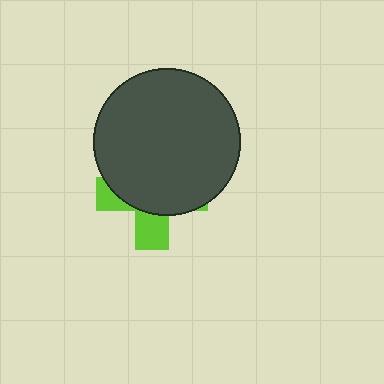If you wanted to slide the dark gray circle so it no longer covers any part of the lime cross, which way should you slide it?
Slide it up — that is the most direct way to separate the two shapes.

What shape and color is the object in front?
The object in front is a dark gray circle.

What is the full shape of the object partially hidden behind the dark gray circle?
The partially hidden object is a lime cross.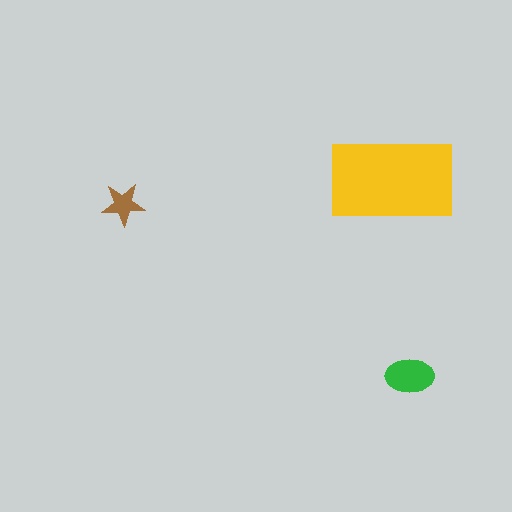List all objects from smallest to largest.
The brown star, the green ellipse, the yellow rectangle.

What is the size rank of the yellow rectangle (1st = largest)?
1st.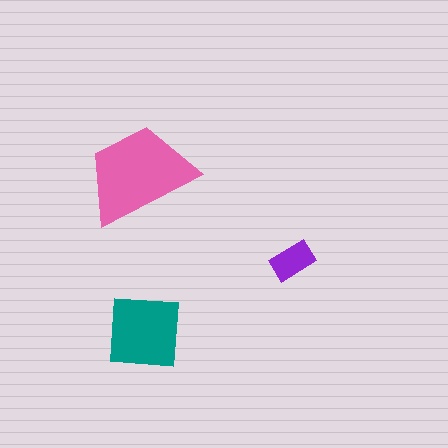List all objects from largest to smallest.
The pink trapezoid, the teal square, the purple rectangle.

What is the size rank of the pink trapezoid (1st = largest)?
1st.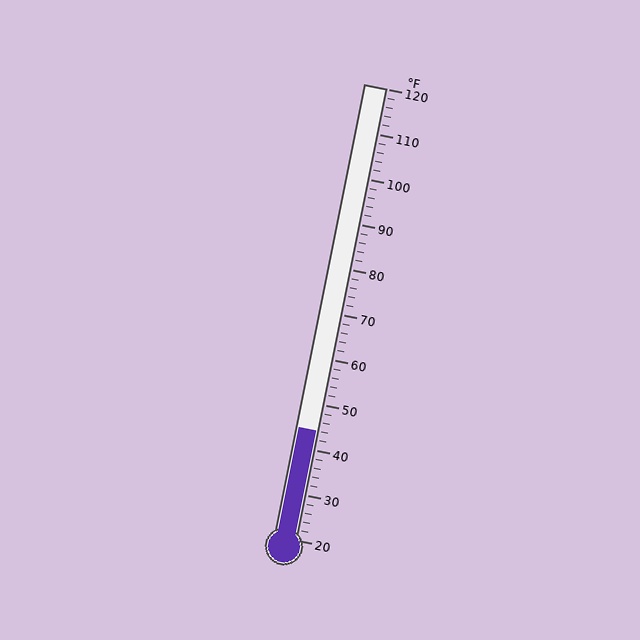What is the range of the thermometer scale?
The thermometer scale ranges from 20°F to 120°F.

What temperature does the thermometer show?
The thermometer shows approximately 44°F.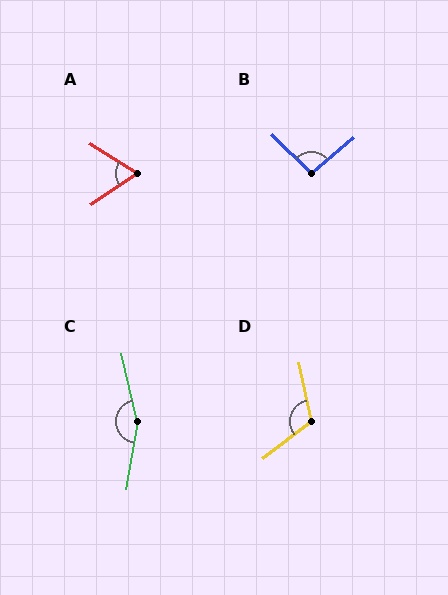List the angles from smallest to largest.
A (66°), B (95°), D (115°), C (158°).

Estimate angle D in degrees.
Approximately 115 degrees.